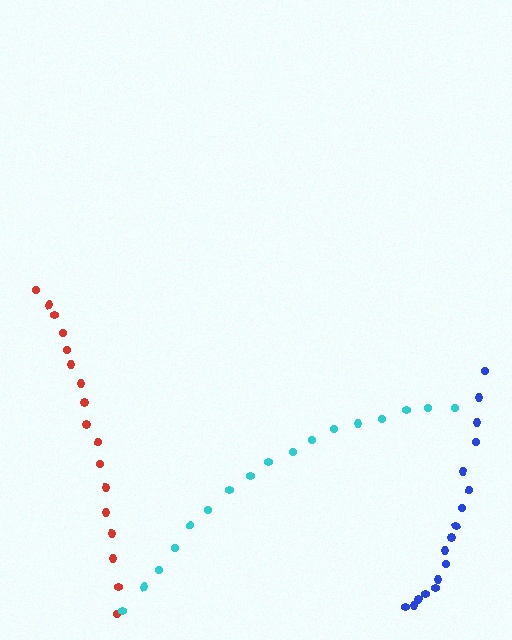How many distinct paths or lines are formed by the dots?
There are 3 distinct paths.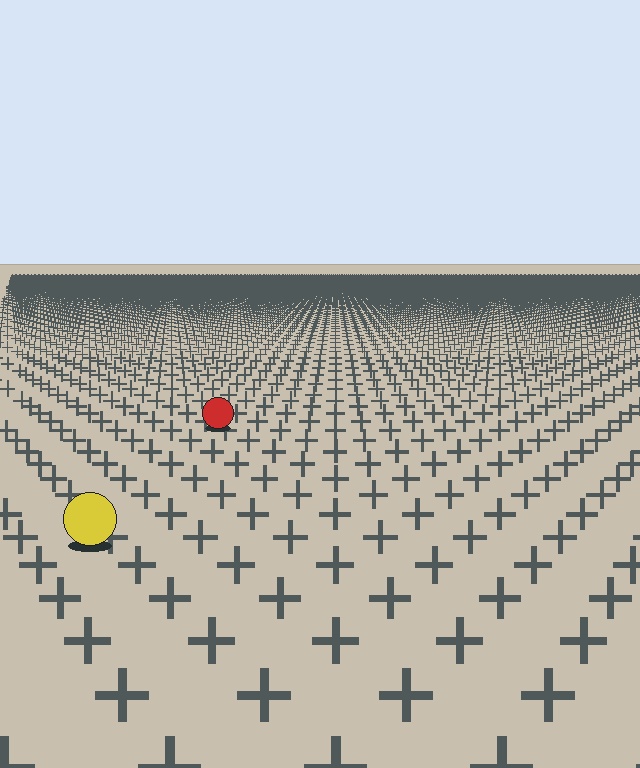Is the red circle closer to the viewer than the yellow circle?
No. The yellow circle is closer — you can tell from the texture gradient: the ground texture is coarser near it.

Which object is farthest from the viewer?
The red circle is farthest from the viewer. It appears smaller and the ground texture around it is denser.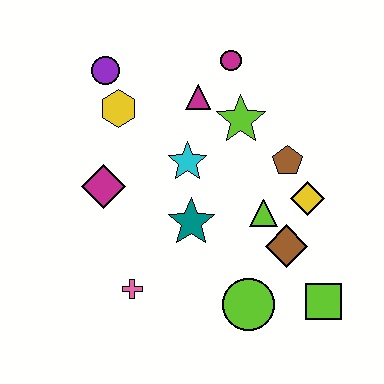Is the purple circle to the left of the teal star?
Yes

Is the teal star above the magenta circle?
No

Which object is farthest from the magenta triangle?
The lime square is farthest from the magenta triangle.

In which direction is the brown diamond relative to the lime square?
The brown diamond is above the lime square.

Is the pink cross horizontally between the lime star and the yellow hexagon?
Yes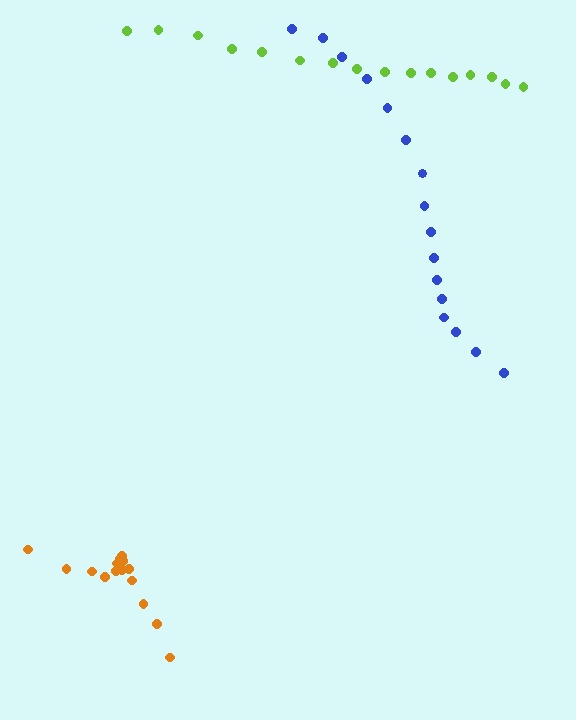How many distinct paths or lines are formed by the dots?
There are 3 distinct paths.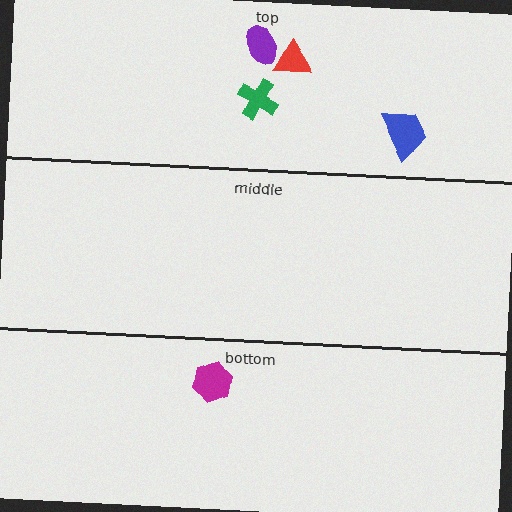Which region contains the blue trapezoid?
The top region.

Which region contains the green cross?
The top region.